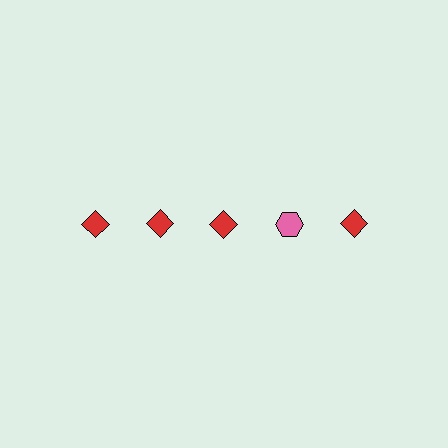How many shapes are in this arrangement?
There are 5 shapes arranged in a grid pattern.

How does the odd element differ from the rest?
It differs in both color (pink instead of red) and shape (hexagon instead of diamond).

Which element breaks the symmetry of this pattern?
The pink hexagon in the top row, second from right column breaks the symmetry. All other shapes are red diamonds.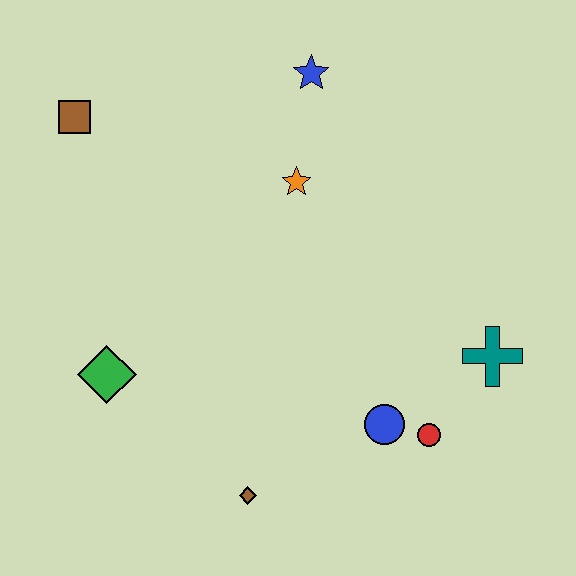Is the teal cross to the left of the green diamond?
No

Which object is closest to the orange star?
The blue star is closest to the orange star.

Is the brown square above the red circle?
Yes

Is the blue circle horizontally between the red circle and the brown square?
Yes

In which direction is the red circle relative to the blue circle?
The red circle is to the right of the blue circle.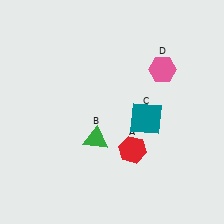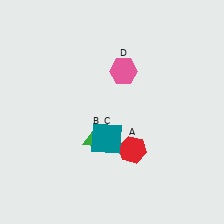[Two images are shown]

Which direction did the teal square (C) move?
The teal square (C) moved left.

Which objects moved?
The objects that moved are: the teal square (C), the pink hexagon (D).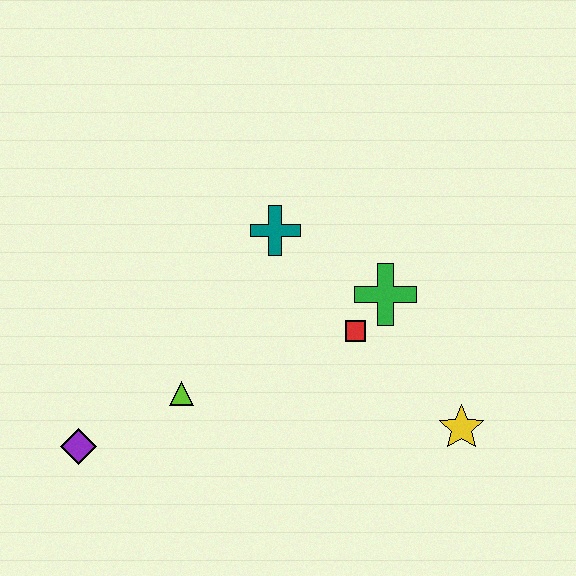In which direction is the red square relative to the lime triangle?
The red square is to the right of the lime triangle.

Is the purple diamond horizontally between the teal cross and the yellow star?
No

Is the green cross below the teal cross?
Yes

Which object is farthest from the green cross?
The purple diamond is farthest from the green cross.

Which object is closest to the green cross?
The red square is closest to the green cross.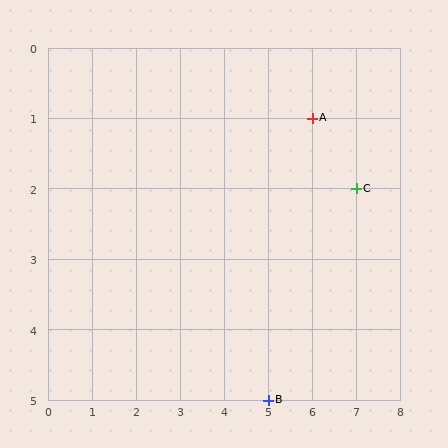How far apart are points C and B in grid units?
Points C and B are 2 columns and 3 rows apart (about 3.6 grid units diagonally).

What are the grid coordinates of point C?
Point C is at grid coordinates (7, 2).